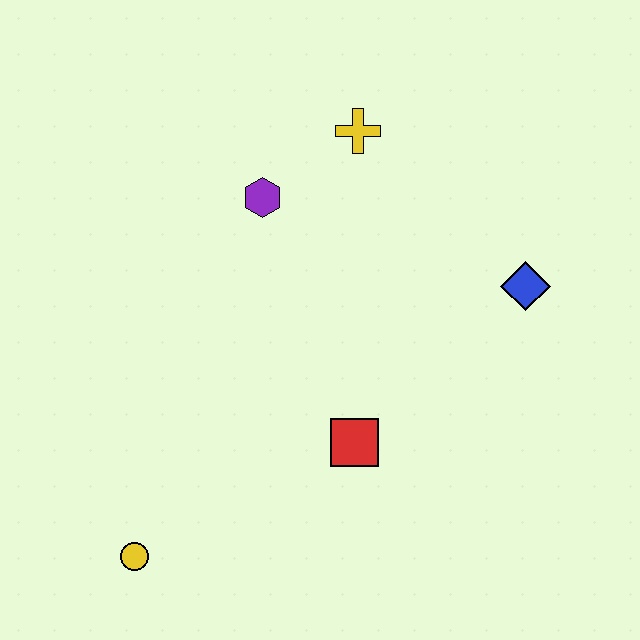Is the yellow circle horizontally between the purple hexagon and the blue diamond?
No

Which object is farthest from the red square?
The yellow cross is farthest from the red square.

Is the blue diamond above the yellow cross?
No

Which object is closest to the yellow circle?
The red square is closest to the yellow circle.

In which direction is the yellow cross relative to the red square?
The yellow cross is above the red square.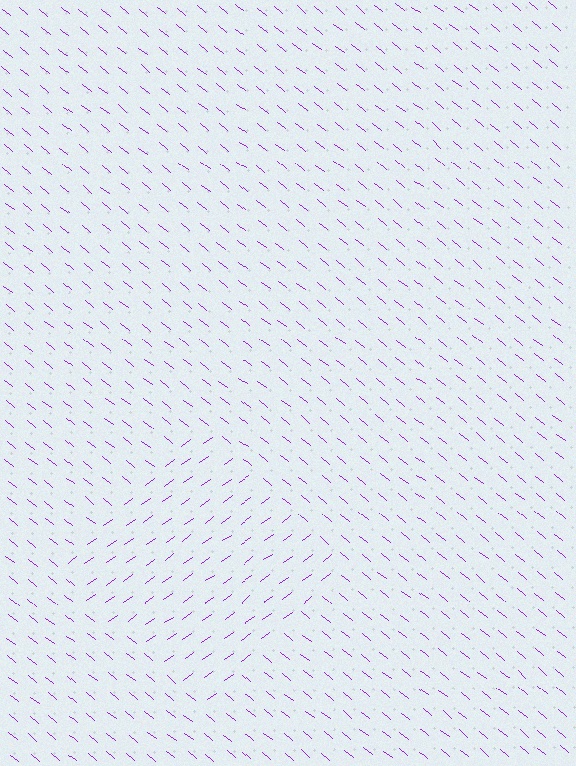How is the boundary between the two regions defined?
The boundary is defined purely by a change in line orientation (approximately 75 degrees difference). All lines are the same color and thickness.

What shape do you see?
I see a diamond.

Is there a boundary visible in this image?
Yes, there is a texture boundary formed by a change in line orientation.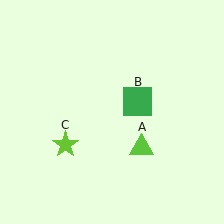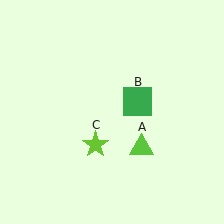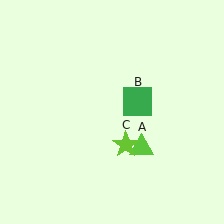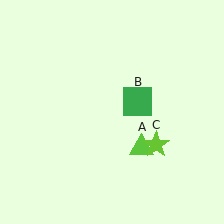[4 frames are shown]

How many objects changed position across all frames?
1 object changed position: lime star (object C).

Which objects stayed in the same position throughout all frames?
Lime triangle (object A) and green square (object B) remained stationary.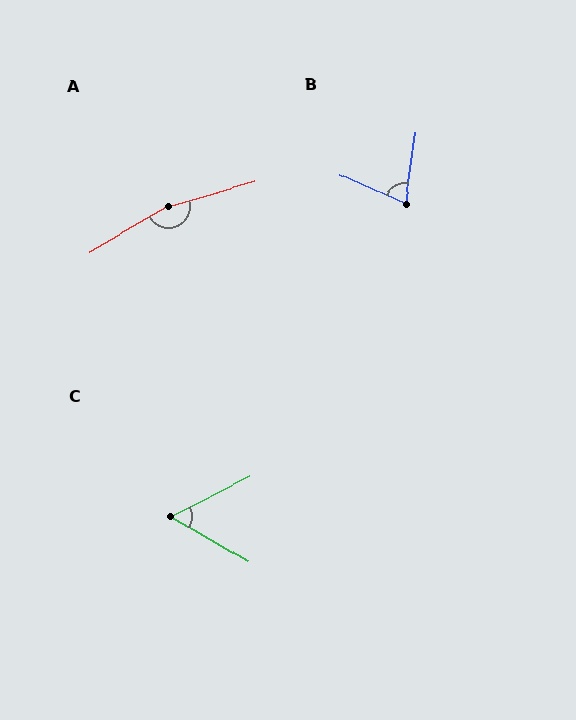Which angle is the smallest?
C, at approximately 57 degrees.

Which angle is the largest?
A, at approximately 165 degrees.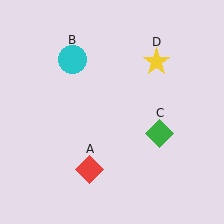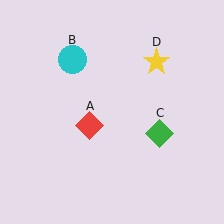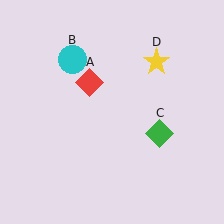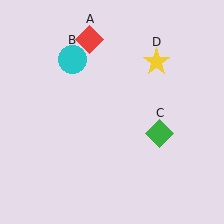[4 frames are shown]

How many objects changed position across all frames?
1 object changed position: red diamond (object A).